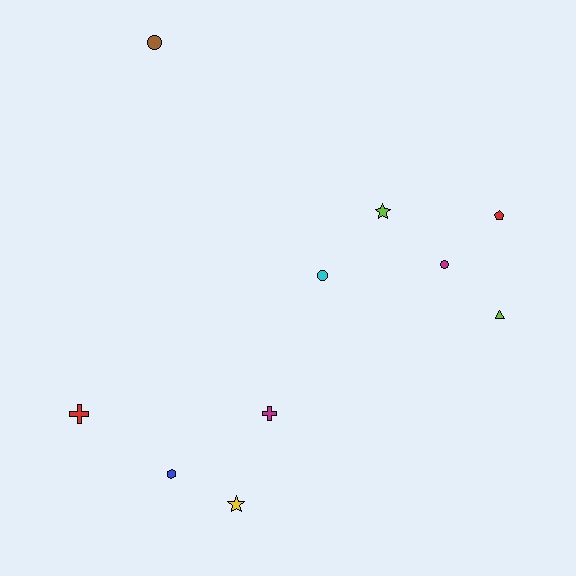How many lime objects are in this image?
There are 2 lime objects.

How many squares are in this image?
There are no squares.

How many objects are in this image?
There are 10 objects.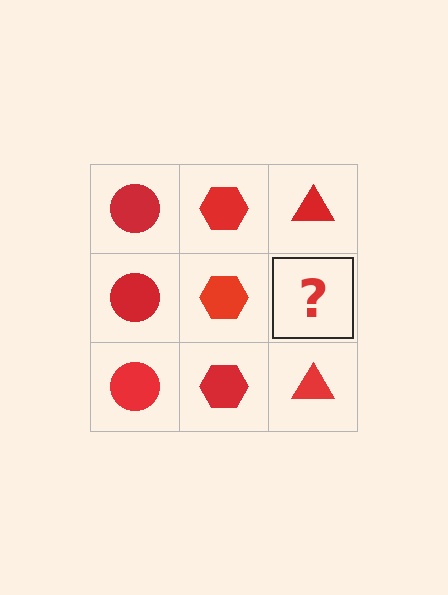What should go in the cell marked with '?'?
The missing cell should contain a red triangle.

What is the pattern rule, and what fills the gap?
The rule is that each column has a consistent shape. The gap should be filled with a red triangle.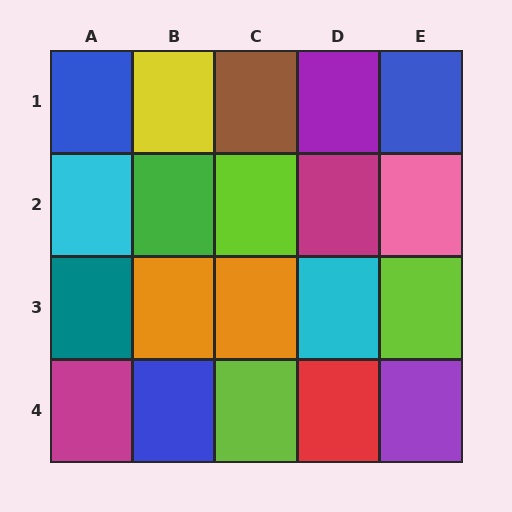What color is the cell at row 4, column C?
Lime.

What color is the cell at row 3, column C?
Orange.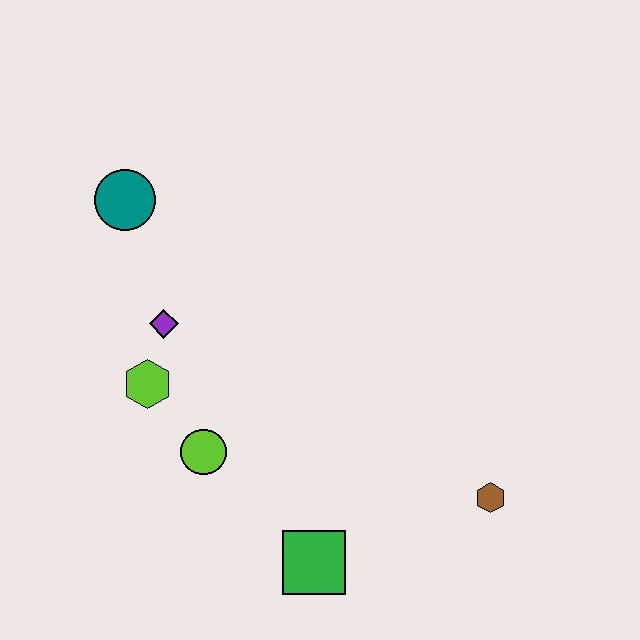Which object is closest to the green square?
The lime circle is closest to the green square.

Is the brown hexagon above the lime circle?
No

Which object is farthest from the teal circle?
The brown hexagon is farthest from the teal circle.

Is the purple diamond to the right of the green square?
No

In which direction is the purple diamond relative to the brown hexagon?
The purple diamond is to the left of the brown hexagon.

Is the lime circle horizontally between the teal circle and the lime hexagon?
No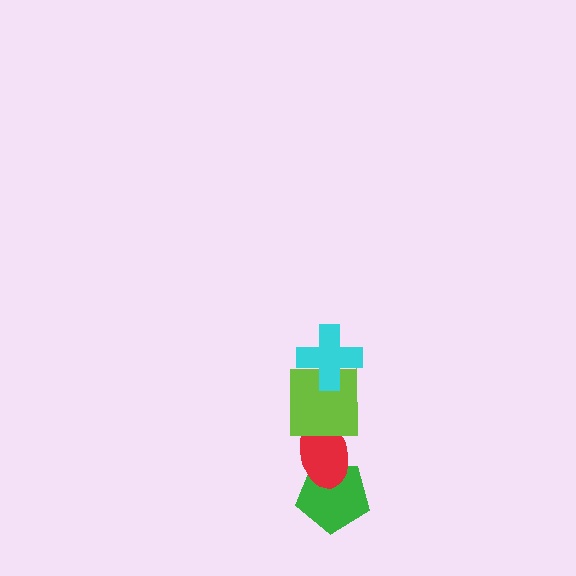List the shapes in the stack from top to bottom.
From top to bottom: the cyan cross, the lime square, the red ellipse, the green pentagon.